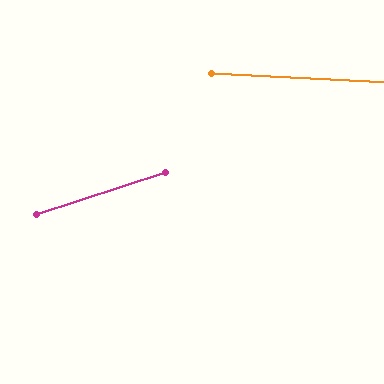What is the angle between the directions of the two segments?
Approximately 21 degrees.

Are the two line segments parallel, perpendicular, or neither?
Neither parallel nor perpendicular — they differ by about 21°.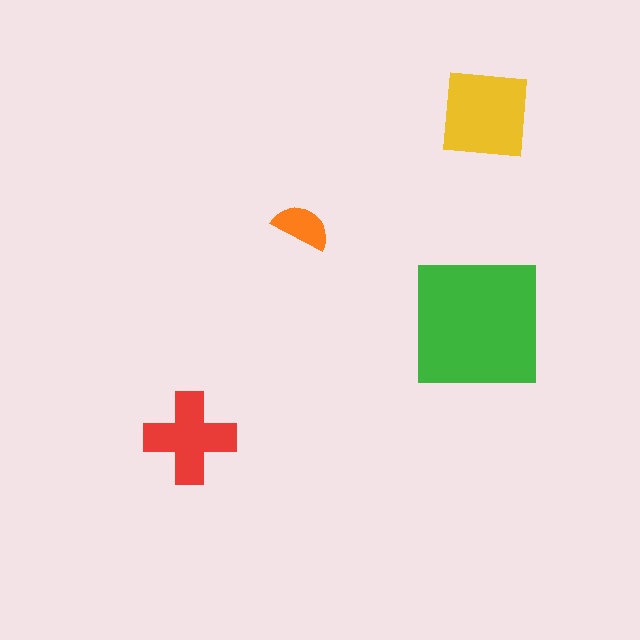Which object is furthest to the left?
The red cross is leftmost.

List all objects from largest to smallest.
The green square, the yellow square, the red cross, the orange semicircle.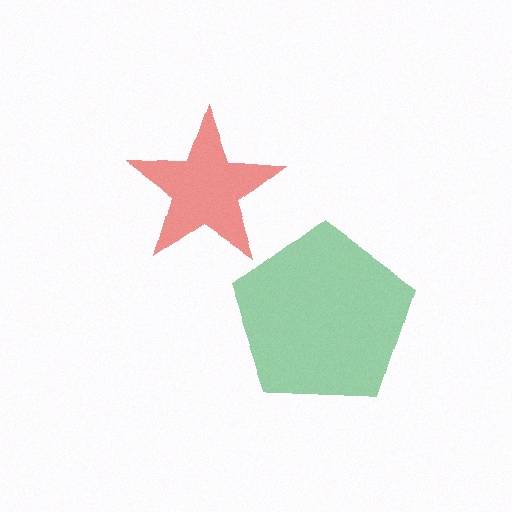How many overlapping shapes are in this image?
There are 2 overlapping shapes in the image.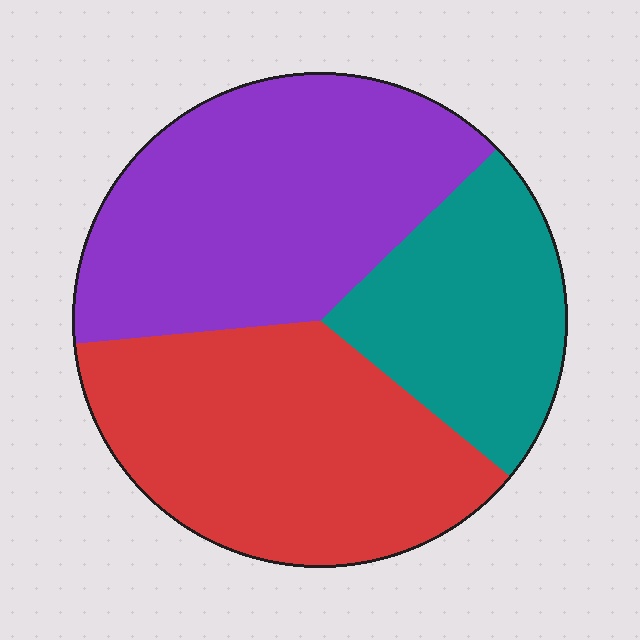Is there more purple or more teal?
Purple.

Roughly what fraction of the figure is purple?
Purple covers about 40% of the figure.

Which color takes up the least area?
Teal, at roughly 25%.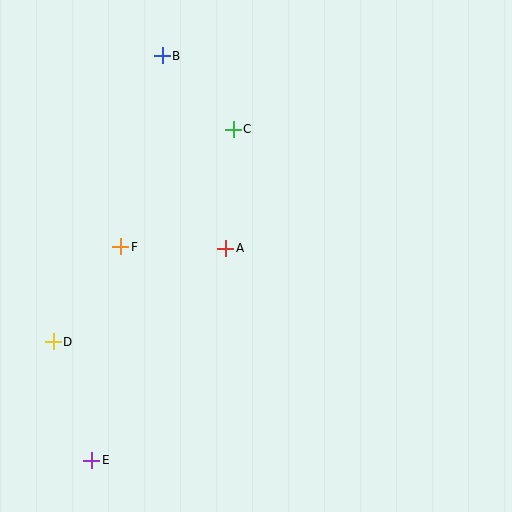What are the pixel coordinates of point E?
Point E is at (92, 460).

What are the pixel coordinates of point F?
Point F is at (121, 247).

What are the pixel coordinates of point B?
Point B is at (162, 56).